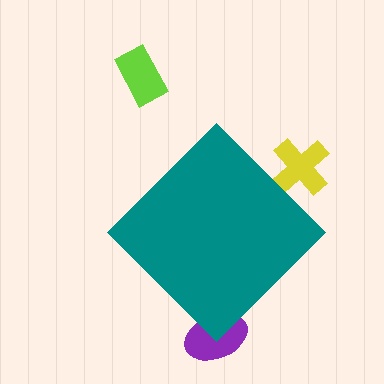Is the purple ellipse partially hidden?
Yes, the purple ellipse is partially hidden behind the teal diamond.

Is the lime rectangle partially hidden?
No, the lime rectangle is fully visible.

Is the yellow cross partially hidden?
Yes, the yellow cross is partially hidden behind the teal diamond.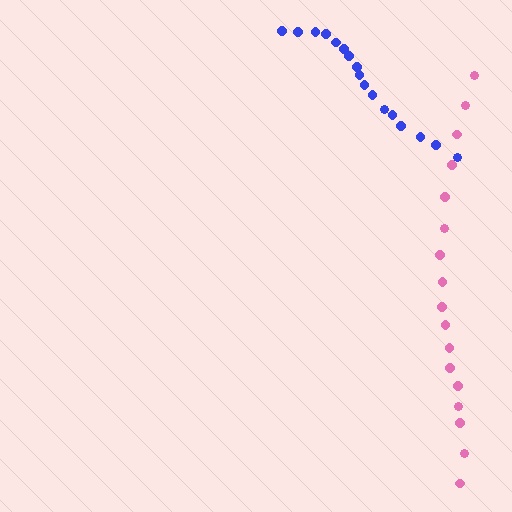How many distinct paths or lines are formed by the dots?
There are 2 distinct paths.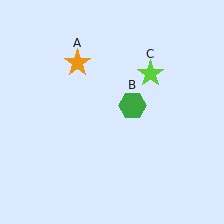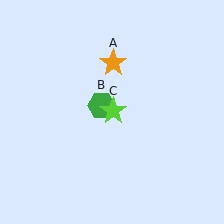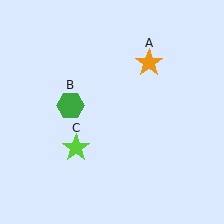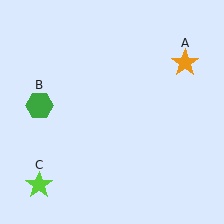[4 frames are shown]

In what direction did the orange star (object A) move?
The orange star (object A) moved right.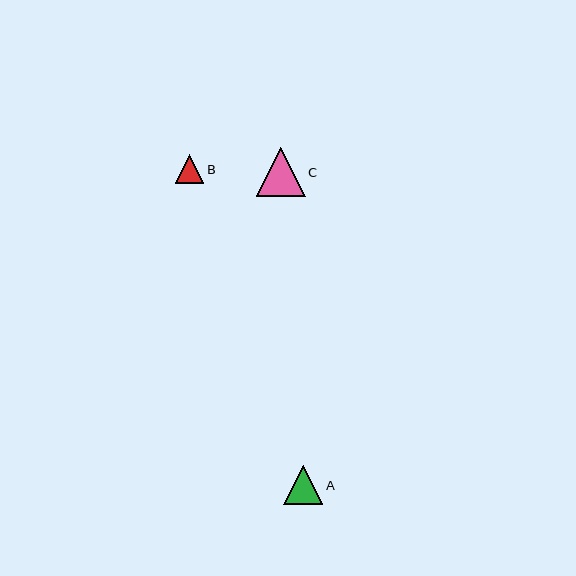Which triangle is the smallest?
Triangle B is the smallest with a size of approximately 29 pixels.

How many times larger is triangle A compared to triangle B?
Triangle A is approximately 1.4 times the size of triangle B.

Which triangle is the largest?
Triangle C is the largest with a size of approximately 49 pixels.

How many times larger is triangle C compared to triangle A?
Triangle C is approximately 1.2 times the size of triangle A.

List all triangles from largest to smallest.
From largest to smallest: C, A, B.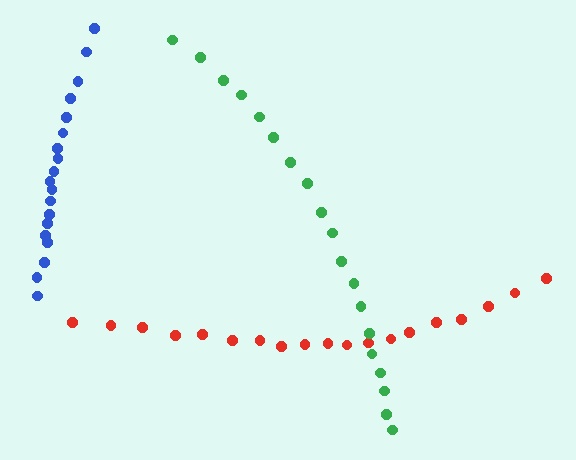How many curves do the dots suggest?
There are 3 distinct paths.